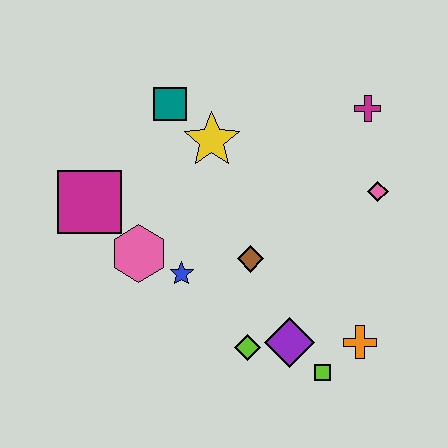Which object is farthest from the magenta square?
The orange cross is farthest from the magenta square.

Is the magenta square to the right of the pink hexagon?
No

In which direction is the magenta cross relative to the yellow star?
The magenta cross is to the right of the yellow star.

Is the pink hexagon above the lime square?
Yes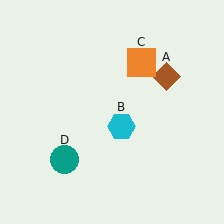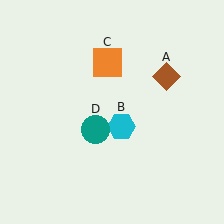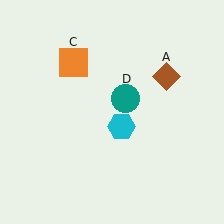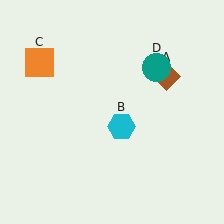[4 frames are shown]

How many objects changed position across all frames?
2 objects changed position: orange square (object C), teal circle (object D).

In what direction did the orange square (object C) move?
The orange square (object C) moved left.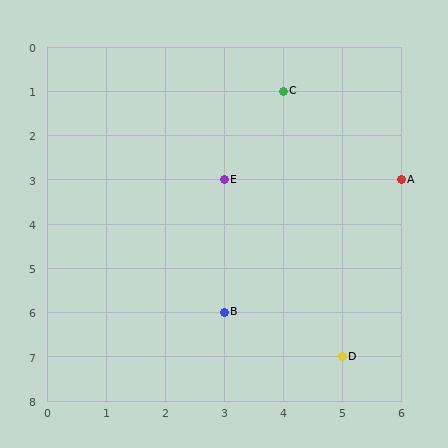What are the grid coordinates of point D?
Point D is at grid coordinates (5, 7).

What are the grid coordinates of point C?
Point C is at grid coordinates (4, 1).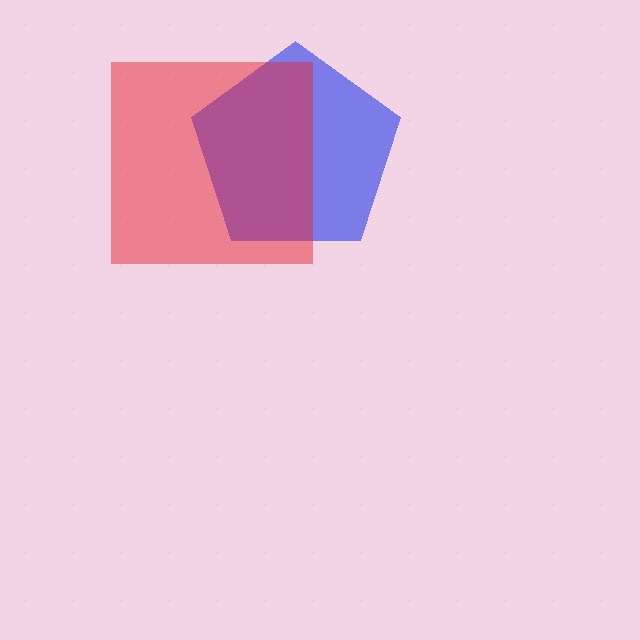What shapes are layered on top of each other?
The layered shapes are: a blue pentagon, a red square.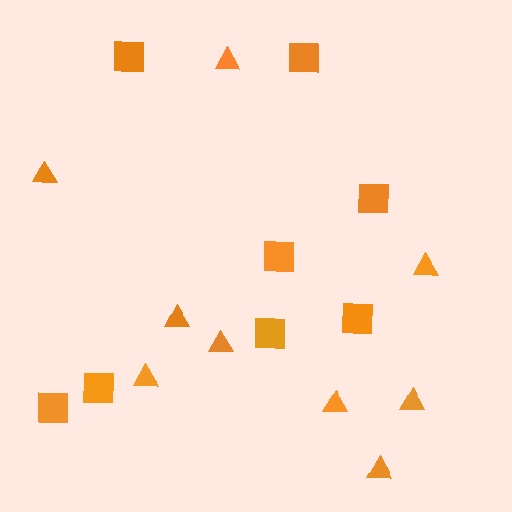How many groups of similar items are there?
There are 2 groups: one group of triangles (9) and one group of squares (8).